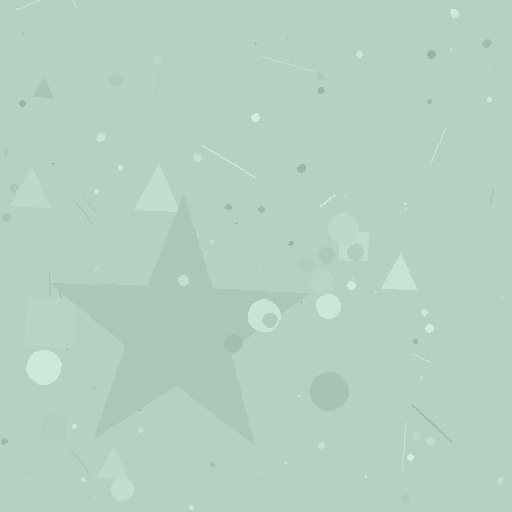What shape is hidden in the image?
A star is hidden in the image.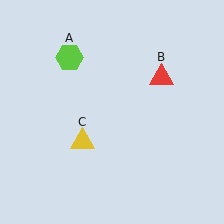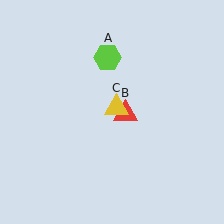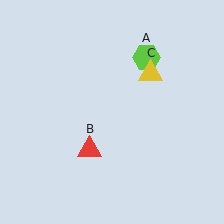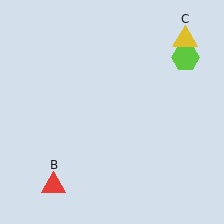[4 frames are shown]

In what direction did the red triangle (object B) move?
The red triangle (object B) moved down and to the left.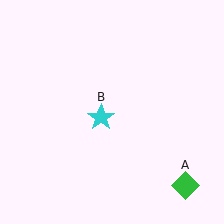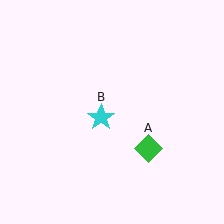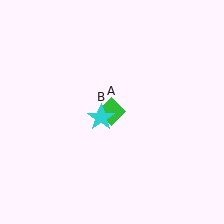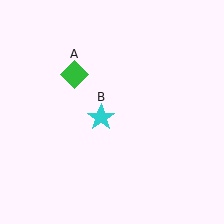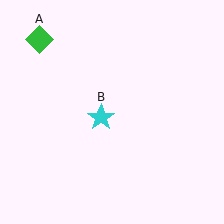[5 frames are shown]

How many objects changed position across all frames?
1 object changed position: green diamond (object A).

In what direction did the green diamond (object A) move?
The green diamond (object A) moved up and to the left.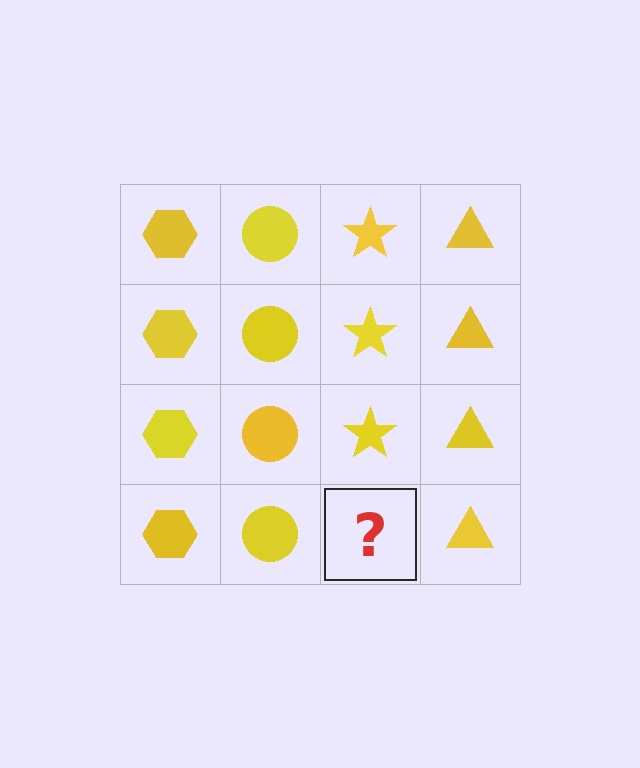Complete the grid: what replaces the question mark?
The question mark should be replaced with a yellow star.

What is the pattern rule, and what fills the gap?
The rule is that each column has a consistent shape. The gap should be filled with a yellow star.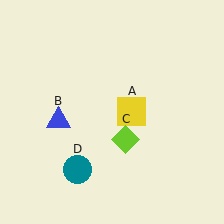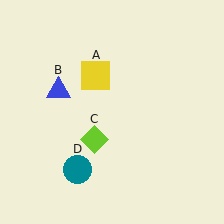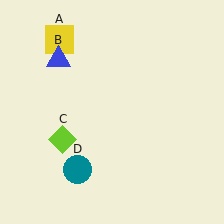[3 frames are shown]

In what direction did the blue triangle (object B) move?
The blue triangle (object B) moved up.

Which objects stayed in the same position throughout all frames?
Teal circle (object D) remained stationary.